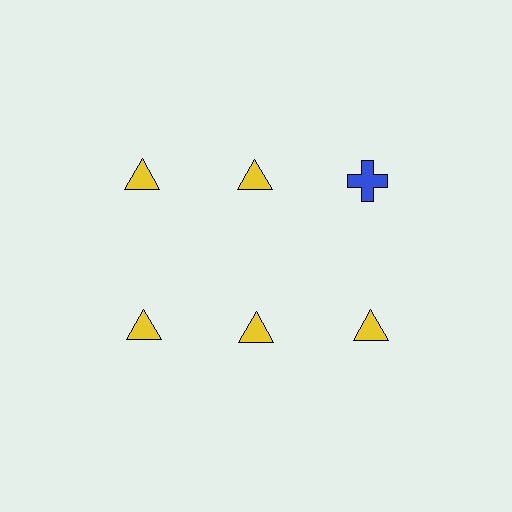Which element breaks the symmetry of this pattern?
The blue cross in the top row, center column breaks the symmetry. All other shapes are yellow triangles.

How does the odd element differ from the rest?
It differs in both color (blue instead of yellow) and shape (cross instead of triangle).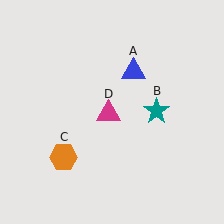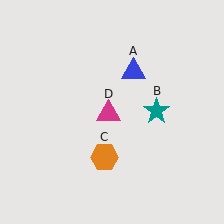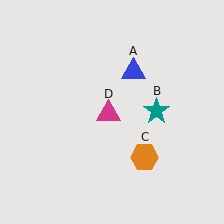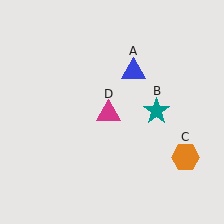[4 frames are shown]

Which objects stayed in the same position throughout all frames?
Blue triangle (object A) and teal star (object B) and magenta triangle (object D) remained stationary.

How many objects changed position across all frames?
1 object changed position: orange hexagon (object C).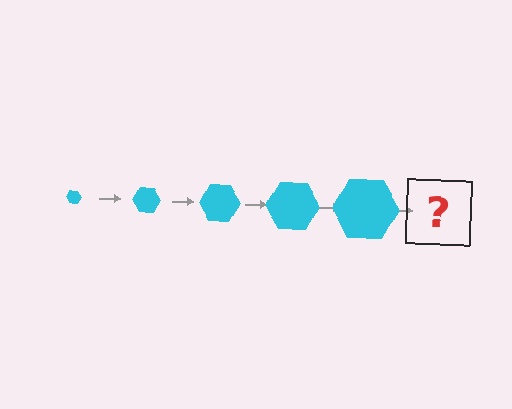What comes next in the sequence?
The next element should be a cyan hexagon, larger than the previous one.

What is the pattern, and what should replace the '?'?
The pattern is that the hexagon gets progressively larger each step. The '?' should be a cyan hexagon, larger than the previous one.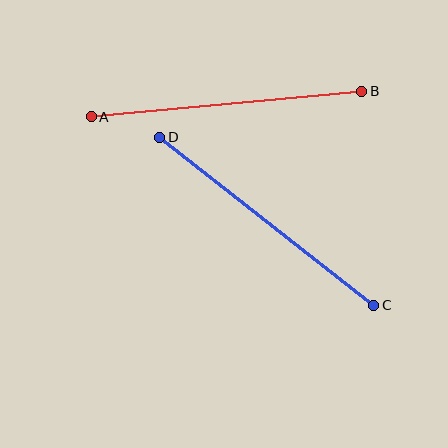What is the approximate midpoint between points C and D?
The midpoint is at approximately (267, 221) pixels.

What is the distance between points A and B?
The distance is approximately 271 pixels.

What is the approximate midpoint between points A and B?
The midpoint is at approximately (226, 104) pixels.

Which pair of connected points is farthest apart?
Points C and D are farthest apart.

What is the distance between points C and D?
The distance is approximately 272 pixels.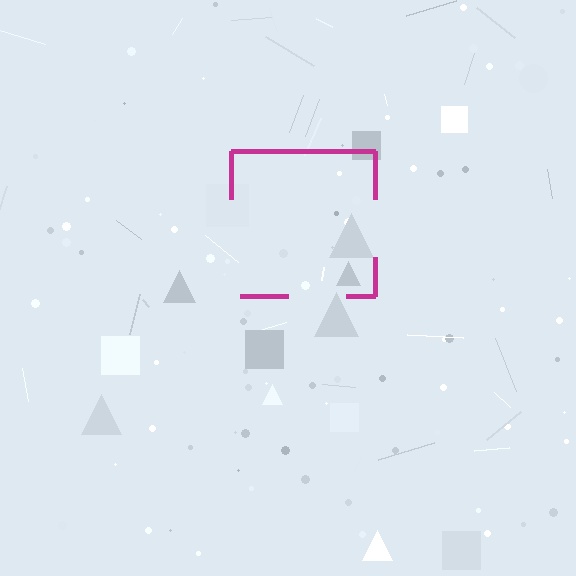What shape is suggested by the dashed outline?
The dashed outline suggests a square.